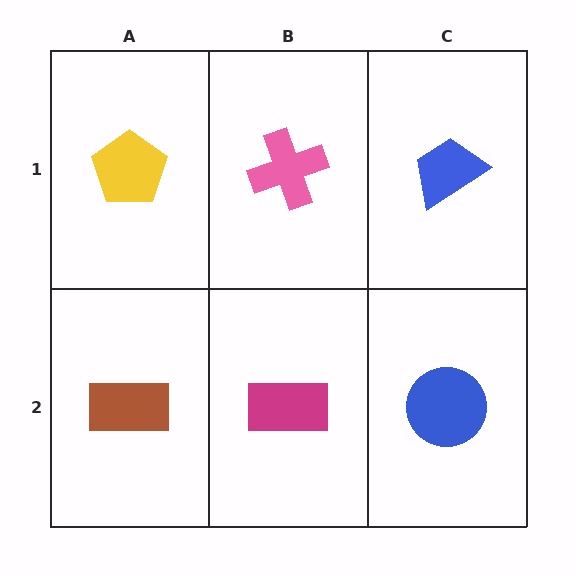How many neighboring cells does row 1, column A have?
2.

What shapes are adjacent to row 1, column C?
A blue circle (row 2, column C), a pink cross (row 1, column B).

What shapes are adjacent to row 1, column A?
A brown rectangle (row 2, column A), a pink cross (row 1, column B).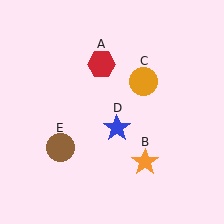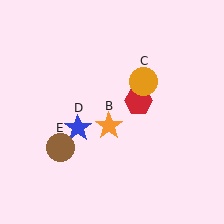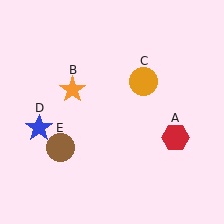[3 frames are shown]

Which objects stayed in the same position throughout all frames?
Orange circle (object C) and brown circle (object E) remained stationary.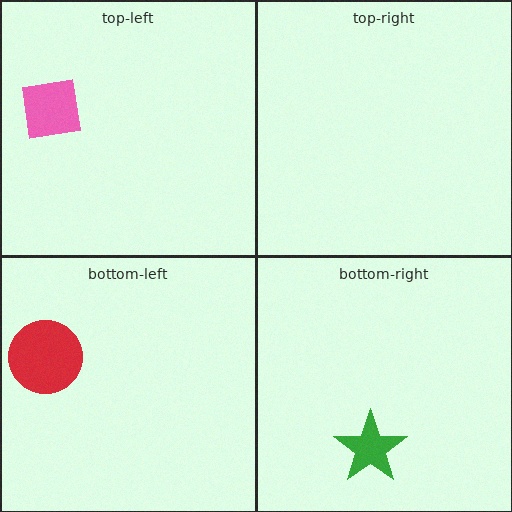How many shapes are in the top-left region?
1.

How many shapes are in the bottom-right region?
1.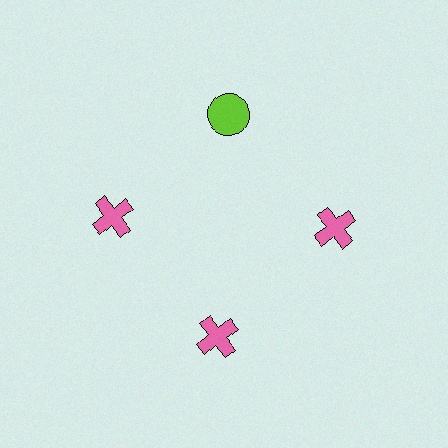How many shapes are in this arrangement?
There are 4 shapes arranged in a ring pattern.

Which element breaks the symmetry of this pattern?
The lime circle at roughly the 12 o'clock position breaks the symmetry. All other shapes are pink crosses.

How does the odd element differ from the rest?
It differs in both color (lime instead of pink) and shape (circle instead of cross).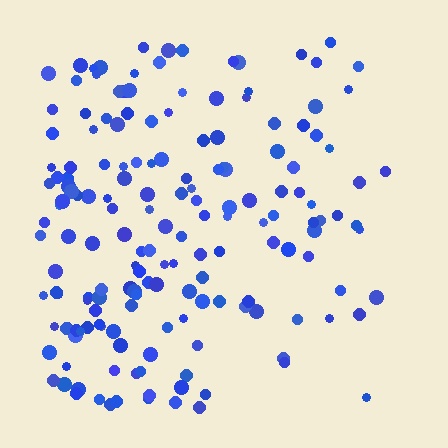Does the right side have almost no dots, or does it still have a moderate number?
Still a moderate number, just noticeably fewer than the left.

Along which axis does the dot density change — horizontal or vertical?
Horizontal.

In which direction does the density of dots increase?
From right to left, with the left side densest.